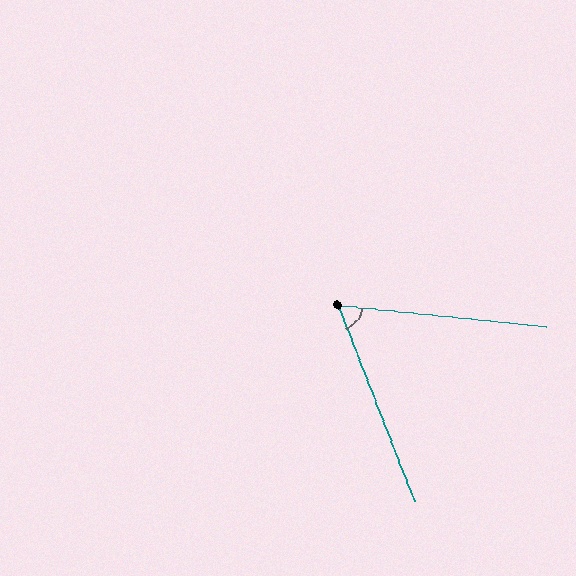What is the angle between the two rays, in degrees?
Approximately 63 degrees.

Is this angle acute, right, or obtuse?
It is acute.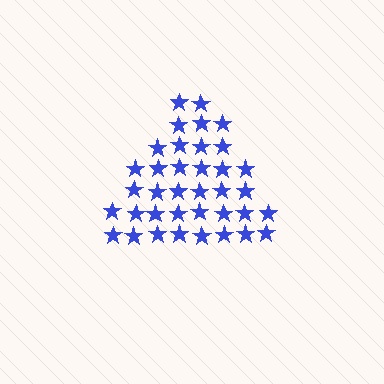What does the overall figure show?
The overall figure shows a triangle.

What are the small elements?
The small elements are stars.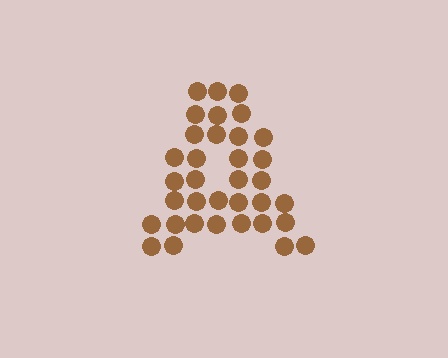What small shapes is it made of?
It is made of small circles.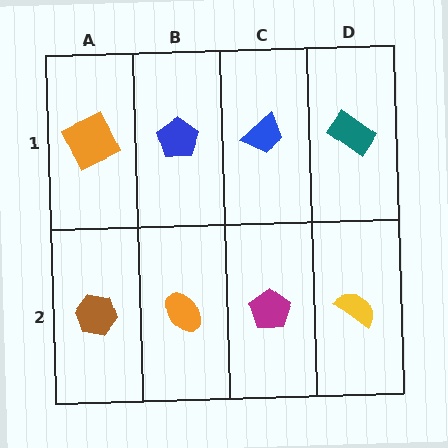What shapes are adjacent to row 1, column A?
A brown hexagon (row 2, column A), a blue pentagon (row 1, column B).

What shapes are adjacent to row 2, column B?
A blue pentagon (row 1, column B), a brown hexagon (row 2, column A), a magenta pentagon (row 2, column C).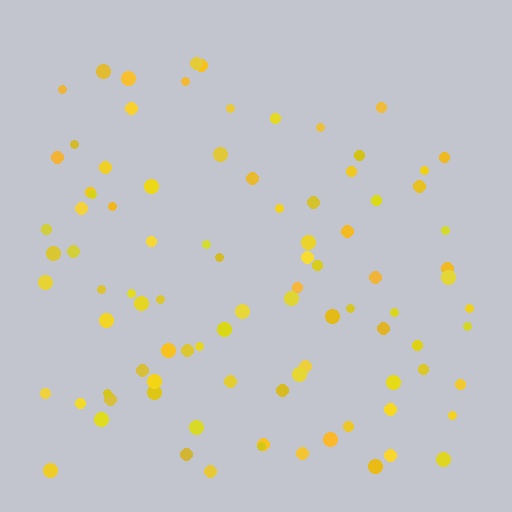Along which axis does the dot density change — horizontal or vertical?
Vertical.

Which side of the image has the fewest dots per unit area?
The top.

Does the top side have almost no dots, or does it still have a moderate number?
Still a moderate number, just noticeably fewer than the bottom.